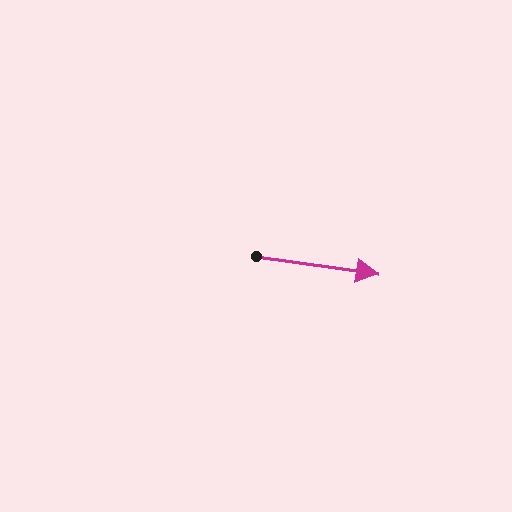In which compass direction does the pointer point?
East.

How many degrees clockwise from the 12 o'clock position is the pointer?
Approximately 98 degrees.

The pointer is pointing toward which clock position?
Roughly 3 o'clock.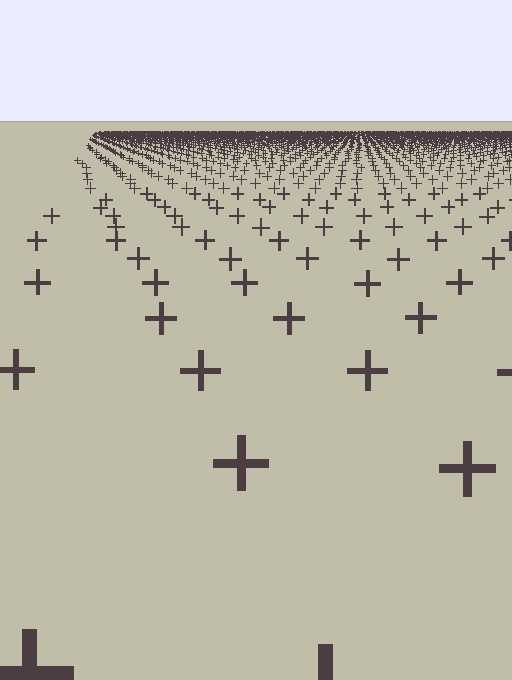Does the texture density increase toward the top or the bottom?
Density increases toward the top.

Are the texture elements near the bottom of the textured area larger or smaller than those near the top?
Larger. Near the bottom, elements are closer to the viewer and appear at a bigger on-screen size.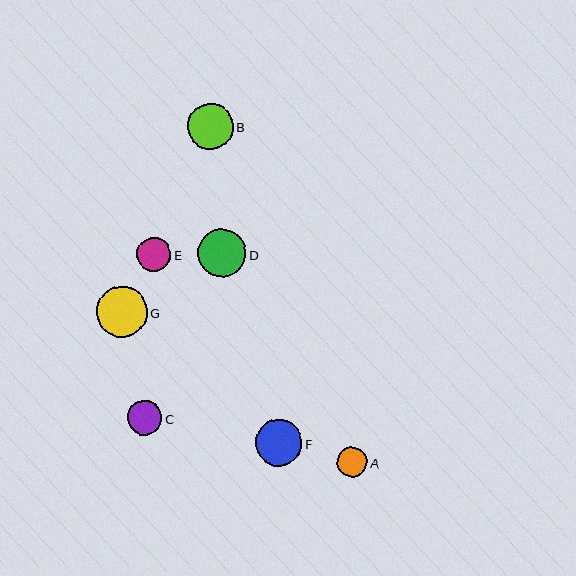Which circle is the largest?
Circle G is the largest with a size of approximately 51 pixels.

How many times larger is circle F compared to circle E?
Circle F is approximately 1.3 times the size of circle E.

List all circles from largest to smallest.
From largest to smallest: G, D, F, B, C, E, A.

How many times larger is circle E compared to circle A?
Circle E is approximately 1.1 times the size of circle A.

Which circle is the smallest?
Circle A is the smallest with a size of approximately 30 pixels.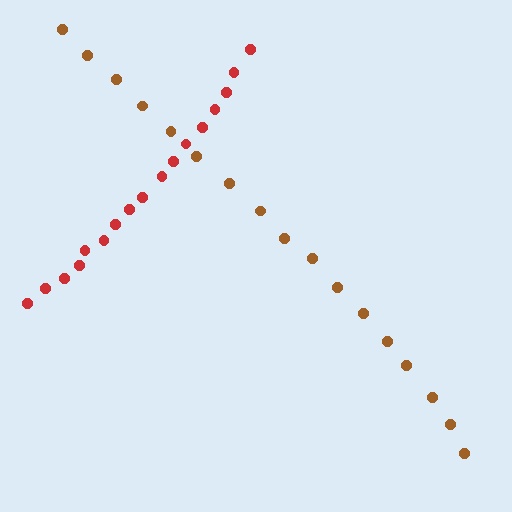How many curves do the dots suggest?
There are 2 distinct paths.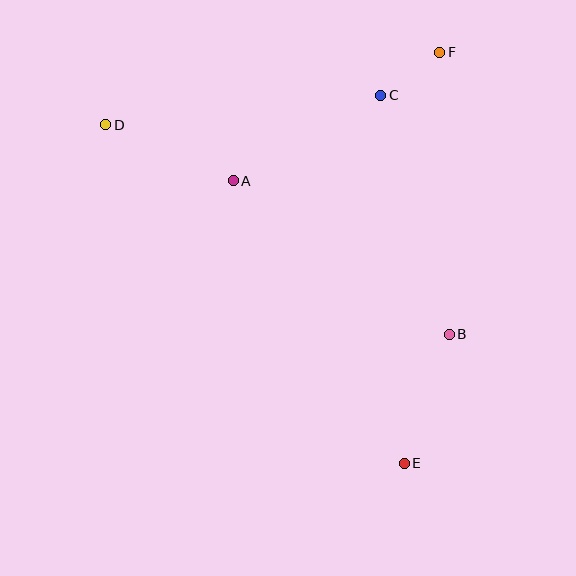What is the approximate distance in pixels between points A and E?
The distance between A and E is approximately 330 pixels.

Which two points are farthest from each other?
Points D and E are farthest from each other.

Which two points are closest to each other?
Points C and F are closest to each other.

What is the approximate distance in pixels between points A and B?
The distance between A and B is approximately 265 pixels.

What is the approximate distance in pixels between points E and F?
The distance between E and F is approximately 412 pixels.